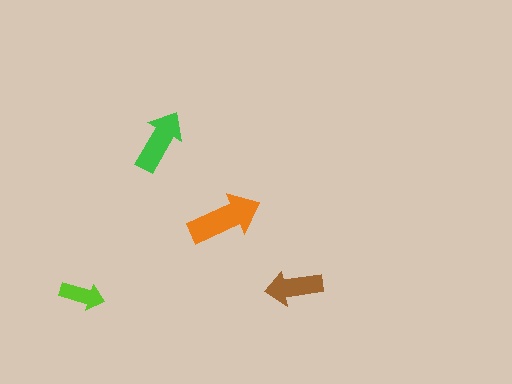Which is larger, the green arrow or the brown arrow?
The green one.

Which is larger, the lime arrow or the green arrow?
The green one.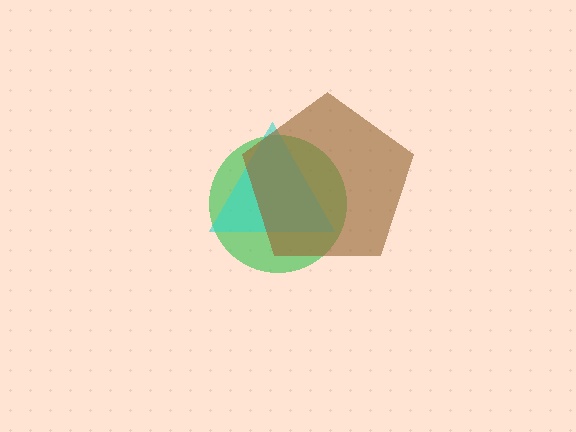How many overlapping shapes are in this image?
There are 3 overlapping shapes in the image.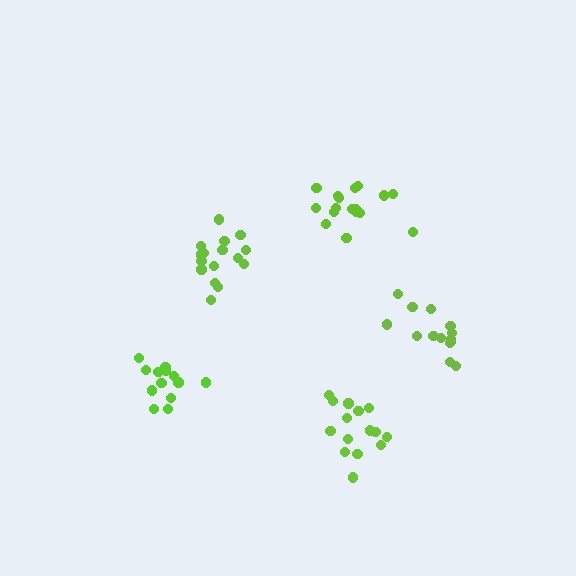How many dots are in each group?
Group 1: 13 dots, Group 2: 17 dots, Group 3: 15 dots, Group 4: 14 dots, Group 5: 16 dots (75 total).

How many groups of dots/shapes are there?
There are 5 groups.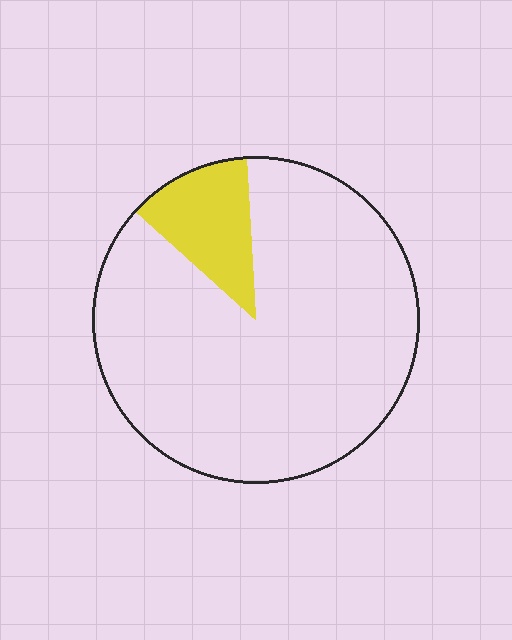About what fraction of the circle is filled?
About one eighth (1/8).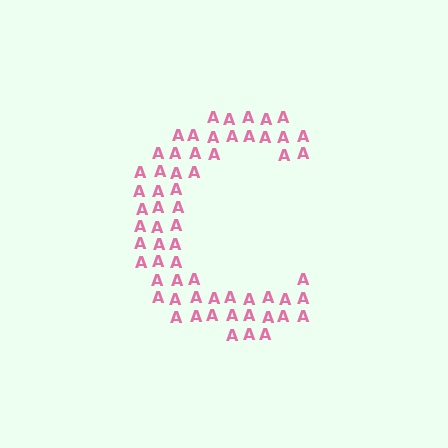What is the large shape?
The large shape is the letter C.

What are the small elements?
The small elements are letter A's.